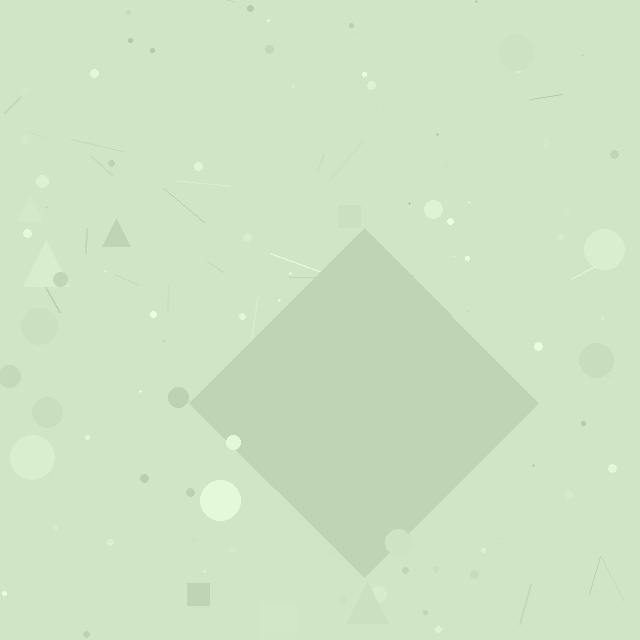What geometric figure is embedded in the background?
A diamond is embedded in the background.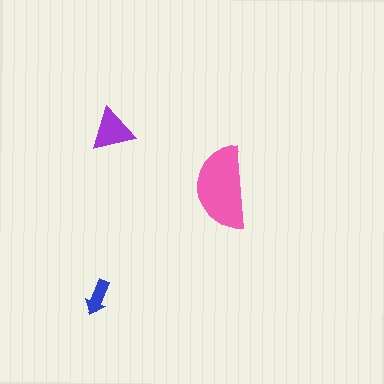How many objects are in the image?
There are 3 objects in the image.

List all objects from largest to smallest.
The pink semicircle, the purple triangle, the blue arrow.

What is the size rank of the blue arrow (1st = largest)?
3rd.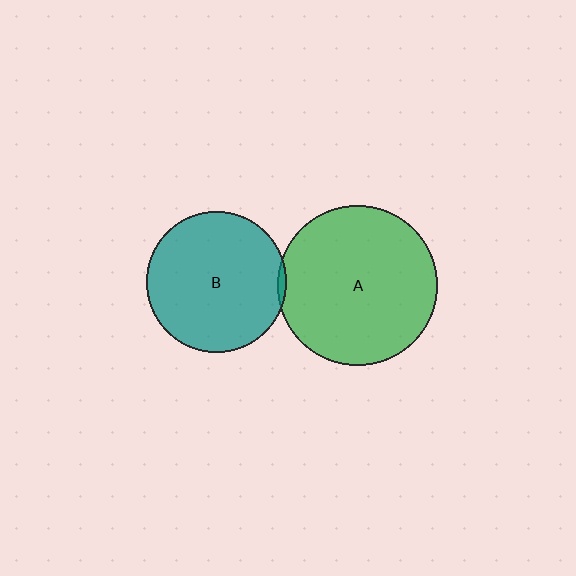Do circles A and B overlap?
Yes.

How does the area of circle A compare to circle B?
Approximately 1.3 times.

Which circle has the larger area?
Circle A (green).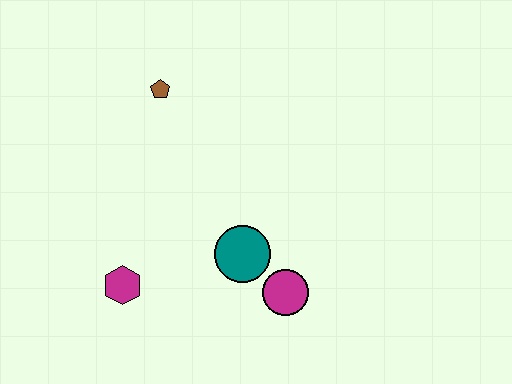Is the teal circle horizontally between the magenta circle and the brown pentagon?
Yes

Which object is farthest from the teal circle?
The brown pentagon is farthest from the teal circle.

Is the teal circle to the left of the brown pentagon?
No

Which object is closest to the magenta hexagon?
The teal circle is closest to the magenta hexagon.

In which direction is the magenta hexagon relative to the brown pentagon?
The magenta hexagon is below the brown pentagon.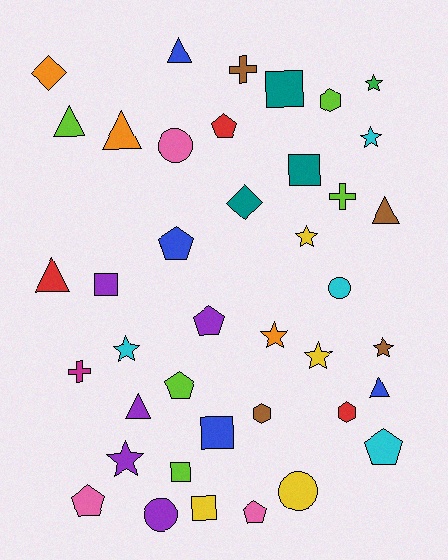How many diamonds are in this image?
There are 2 diamonds.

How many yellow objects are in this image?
There are 4 yellow objects.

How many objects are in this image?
There are 40 objects.